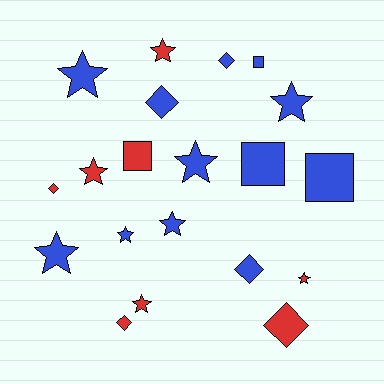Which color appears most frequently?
Blue, with 12 objects.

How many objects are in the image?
There are 20 objects.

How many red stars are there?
There are 4 red stars.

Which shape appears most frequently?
Star, with 10 objects.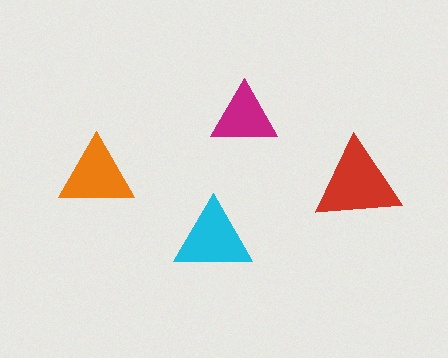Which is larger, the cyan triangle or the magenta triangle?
The cyan one.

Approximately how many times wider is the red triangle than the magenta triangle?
About 1.5 times wider.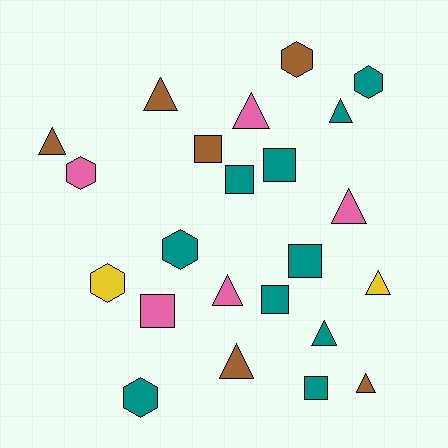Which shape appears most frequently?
Triangle, with 10 objects.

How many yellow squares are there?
There are no yellow squares.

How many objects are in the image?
There are 23 objects.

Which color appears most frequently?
Teal, with 10 objects.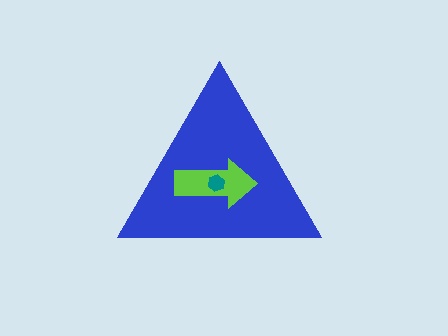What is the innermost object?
The teal hexagon.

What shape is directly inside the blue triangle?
The lime arrow.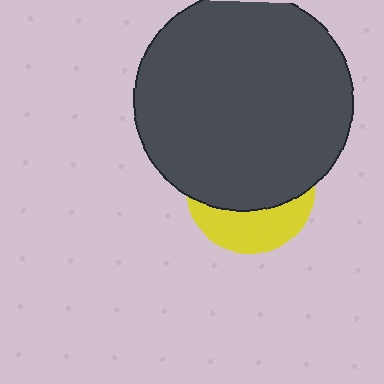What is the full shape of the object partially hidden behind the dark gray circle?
The partially hidden object is a yellow circle.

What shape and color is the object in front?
The object in front is a dark gray circle.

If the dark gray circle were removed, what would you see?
You would see the complete yellow circle.